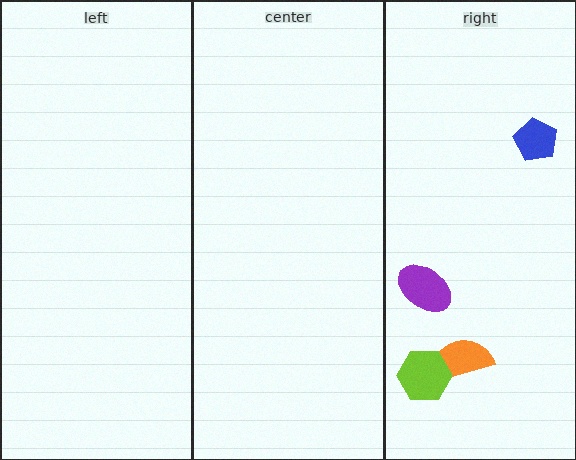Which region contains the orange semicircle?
The right region.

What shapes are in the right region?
The orange semicircle, the blue pentagon, the lime hexagon, the purple ellipse.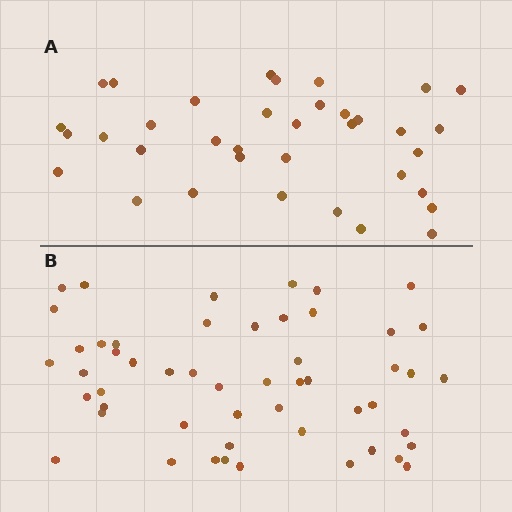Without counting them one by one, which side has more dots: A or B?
Region B (the bottom region) has more dots.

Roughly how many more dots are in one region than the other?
Region B has approximately 15 more dots than region A.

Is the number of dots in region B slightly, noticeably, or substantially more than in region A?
Region B has noticeably more, but not dramatically so. The ratio is roughly 1.4 to 1.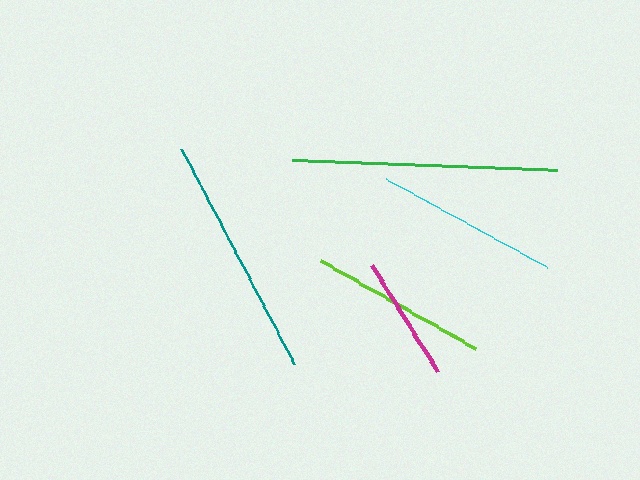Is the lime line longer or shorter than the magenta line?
The lime line is longer than the magenta line.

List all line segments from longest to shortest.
From longest to shortest: green, teal, cyan, lime, magenta.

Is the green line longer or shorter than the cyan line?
The green line is longer than the cyan line.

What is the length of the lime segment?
The lime segment is approximately 178 pixels long.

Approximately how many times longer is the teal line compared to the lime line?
The teal line is approximately 1.4 times the length of the lime line.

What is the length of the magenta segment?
The magenta segment is approximately 126 pixels long.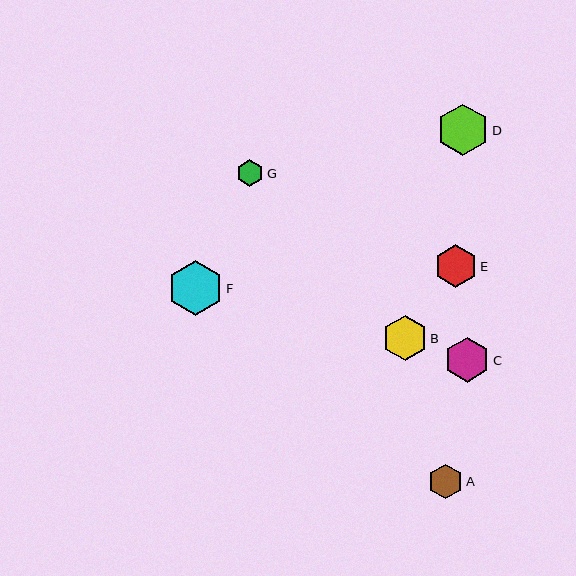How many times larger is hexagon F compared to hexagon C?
Hexagon F is approximately 1.2 times the size of hexagon C.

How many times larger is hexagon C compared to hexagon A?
Hexagon C is approximately 1.3 times the size of hexagon A.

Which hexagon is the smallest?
Hexagon G is the smallest with a size of approximately 27 pixels.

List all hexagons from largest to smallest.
From largest to smallest: F, D, C, B, E, A, G.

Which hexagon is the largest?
Hexagon F is the largest with a size of approximately 55 pixels.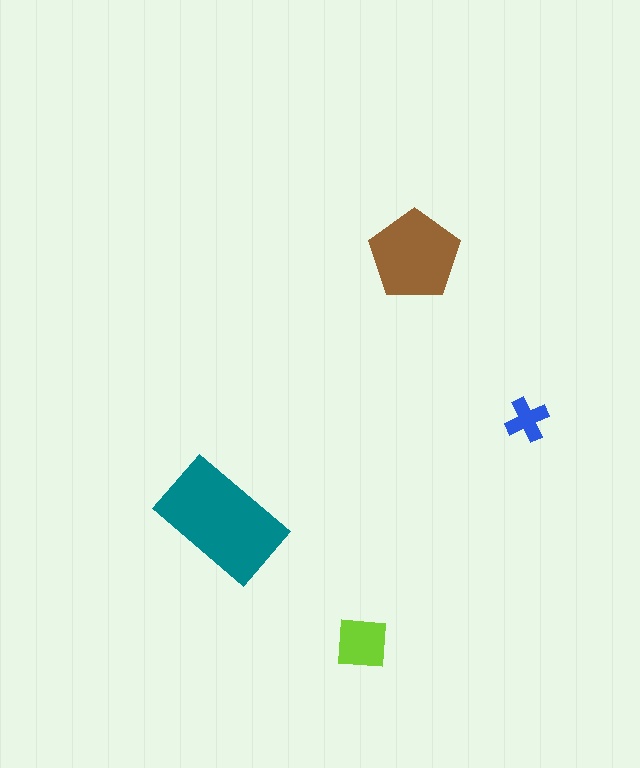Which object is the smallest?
The blue cross.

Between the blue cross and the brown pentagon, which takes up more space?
The brown pentagon.